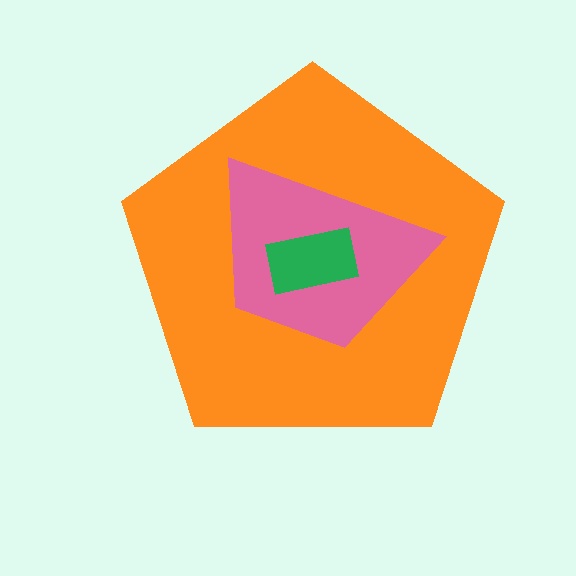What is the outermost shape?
The orange pentagon.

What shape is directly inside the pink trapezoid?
The green rectangle.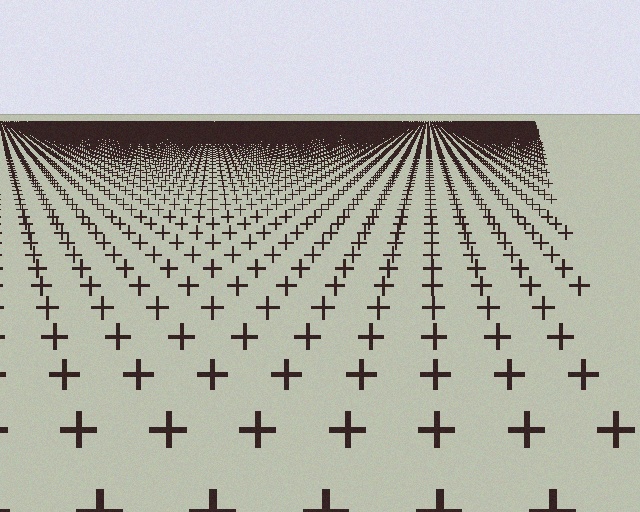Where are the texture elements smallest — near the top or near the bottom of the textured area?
Near the top.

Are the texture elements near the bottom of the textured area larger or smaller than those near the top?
Larger. Near the bottom, elements are closer to the viewer and appear at a bigger on-screen size.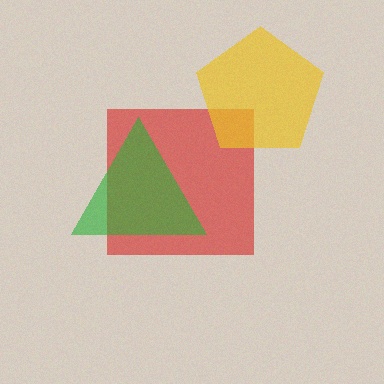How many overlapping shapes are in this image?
There are 3 overlapping shapes in the image.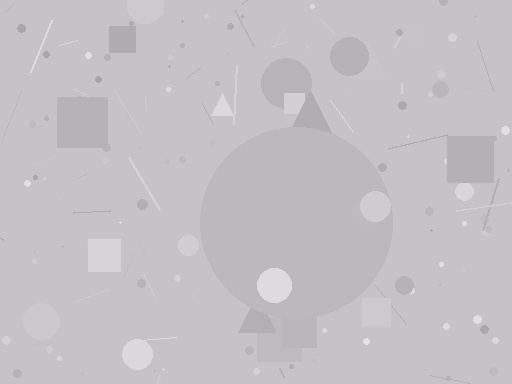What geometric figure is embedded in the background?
A circle is embedded in the background.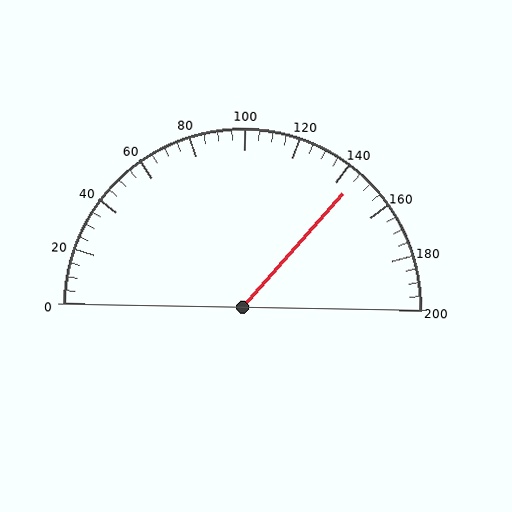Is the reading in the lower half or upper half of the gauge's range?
The reading is in the upper half of the range (0 to 200).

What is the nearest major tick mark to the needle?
The nearest major tick mark is 140.